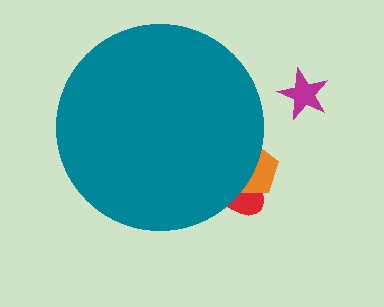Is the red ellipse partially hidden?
Yes, the red ellipse is partially hidden behind the teal circle.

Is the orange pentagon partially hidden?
Yes, the orange pentagon is partially hidden behind the teal circle.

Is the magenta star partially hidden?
No, the magenta star is fully visible.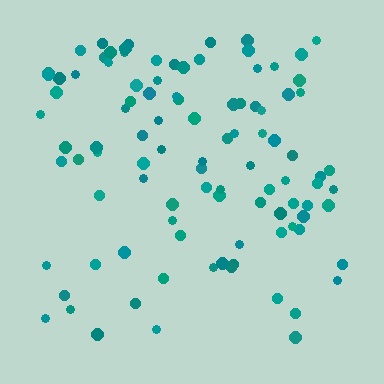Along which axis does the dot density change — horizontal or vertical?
Vertical.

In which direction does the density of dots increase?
From bottom to top, with the top side densest.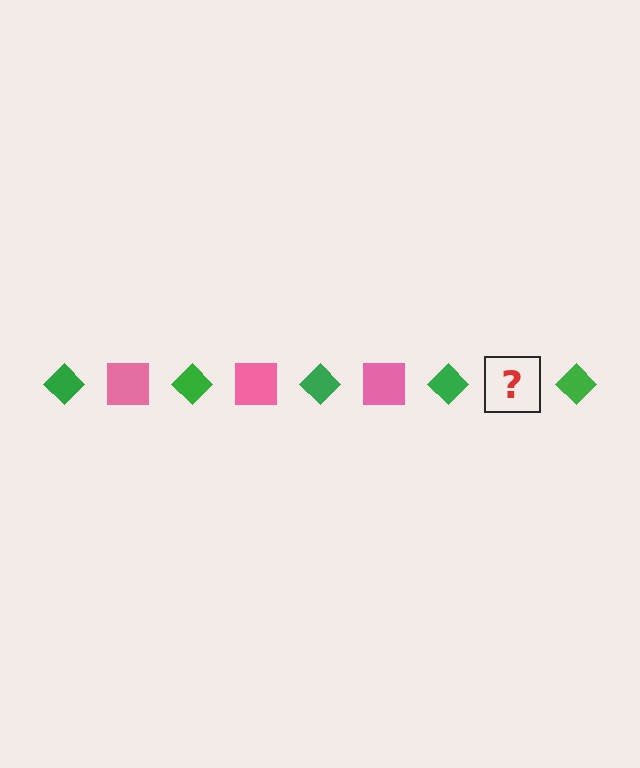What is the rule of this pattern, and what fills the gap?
The rule is that the pattern alternates between green diamond and pink square. The gap should be filled with a pink square.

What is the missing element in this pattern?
The missing element is a pink square.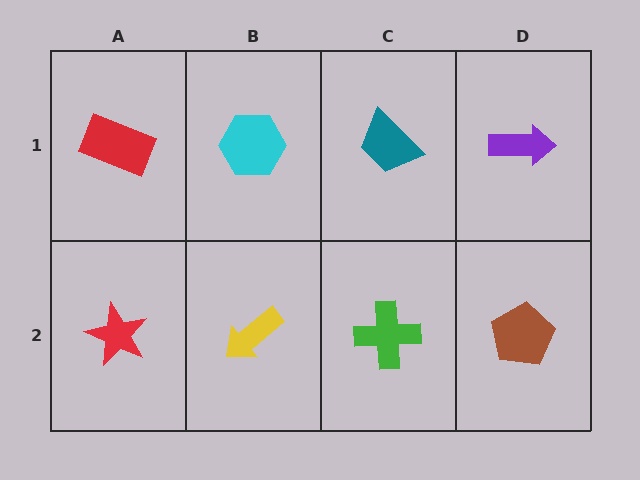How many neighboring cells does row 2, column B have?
3.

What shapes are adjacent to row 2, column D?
A purple arrow (row 1, column D), a green cross (row 2, column C).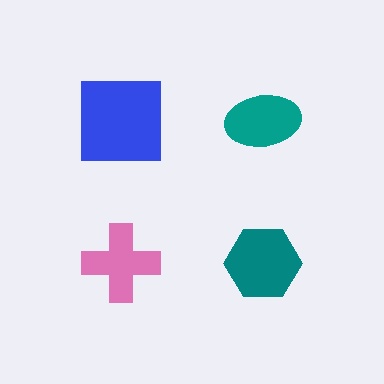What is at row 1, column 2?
A teal ellipse.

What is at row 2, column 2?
A teal hexagon.